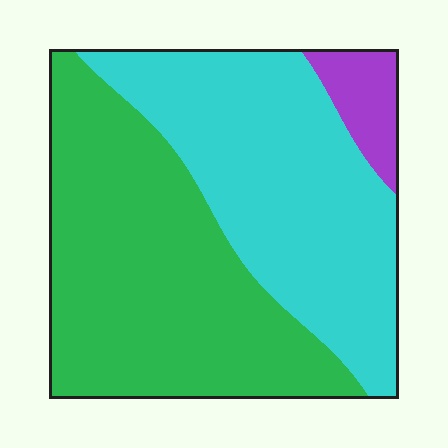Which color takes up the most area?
Green, at roughly 50%.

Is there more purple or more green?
Green.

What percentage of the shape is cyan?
Cyan takes up about two fifths (2/5) of the shape.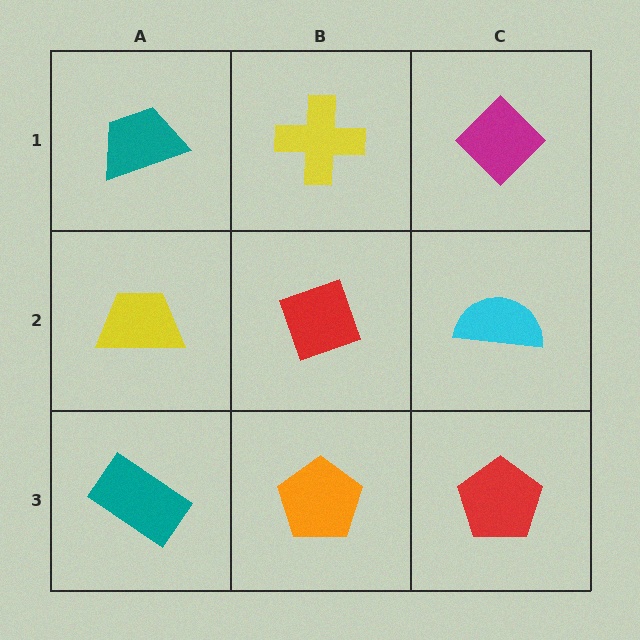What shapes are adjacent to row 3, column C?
A cyan semicircle (row 2, column C), an orange pentagon (row 3, column B).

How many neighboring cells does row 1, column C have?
2.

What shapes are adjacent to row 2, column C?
A magenta diamond (row 1, column C), a red pentagon (row 3, column C), a red diamond (row 2, column B).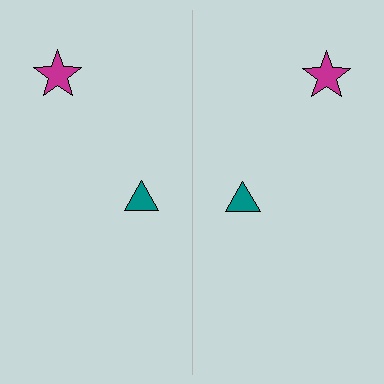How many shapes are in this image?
There are 4 shapes in this image.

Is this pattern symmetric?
Yes, this pattern has bilateral (reflection) symmetry.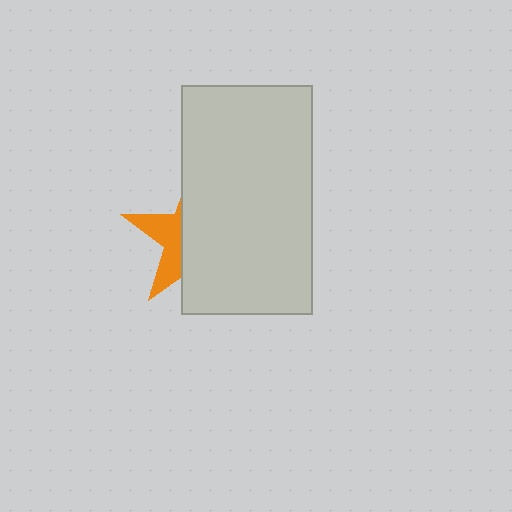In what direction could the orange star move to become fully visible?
The orange star could move left. That would shift it out from behind the light gray rectangle entirely.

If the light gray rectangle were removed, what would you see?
You would see the complete orange star.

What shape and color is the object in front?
The object in front is a light gray rectangle.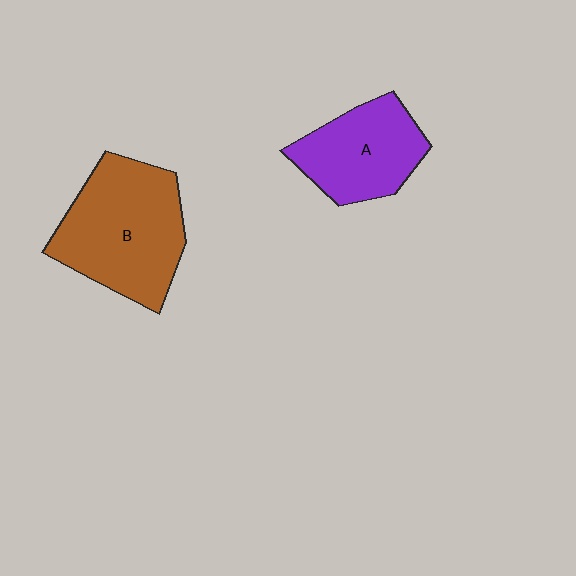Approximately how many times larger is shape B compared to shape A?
Approximately 1.4 times.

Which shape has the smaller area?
Shape A (purple).